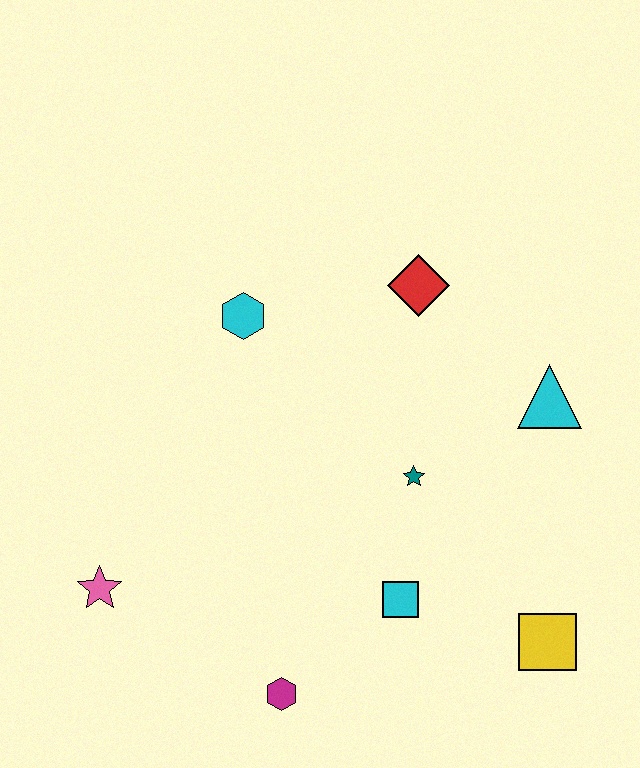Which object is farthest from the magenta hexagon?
The red diamond is farthest from the magenta hexagon.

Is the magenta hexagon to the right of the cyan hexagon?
Yes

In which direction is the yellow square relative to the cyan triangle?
The yellow square is below the cyan triangle.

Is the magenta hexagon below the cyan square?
Yes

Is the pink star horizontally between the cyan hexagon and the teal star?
No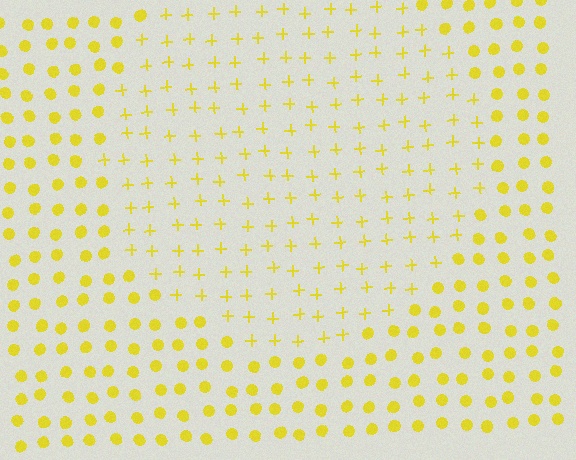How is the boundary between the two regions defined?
The boundary is defined by a change in element shape: plus signs inside vs. circles outside. All elements share the same color and spacing.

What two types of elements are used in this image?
The image uses plus signs inside the circle region and circles outside it.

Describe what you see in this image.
The image is filled with small yellow elements arranged in a uniform grid. A circle-shaped region contains plus signs, while the surrounding area contains circles. The boundary is defined purely by the change in element shape.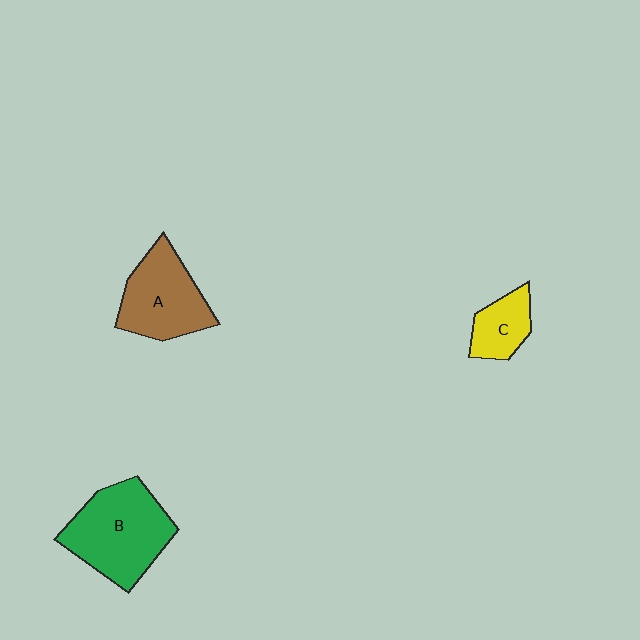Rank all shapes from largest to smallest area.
From largest to smallest: B (green), A (brown), C (yellow).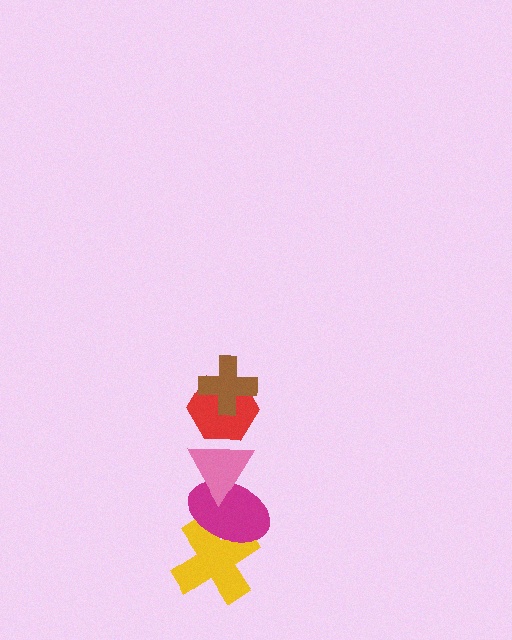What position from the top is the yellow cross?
The yellow cross is 5th from the top.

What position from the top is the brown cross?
The brown cross is 1st from the top.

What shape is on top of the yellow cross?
The magenta ellipse is on top of the yellow cross.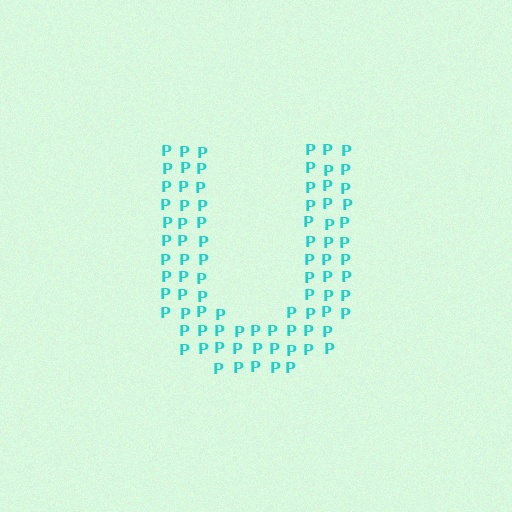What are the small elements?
The small elements are letter P's.